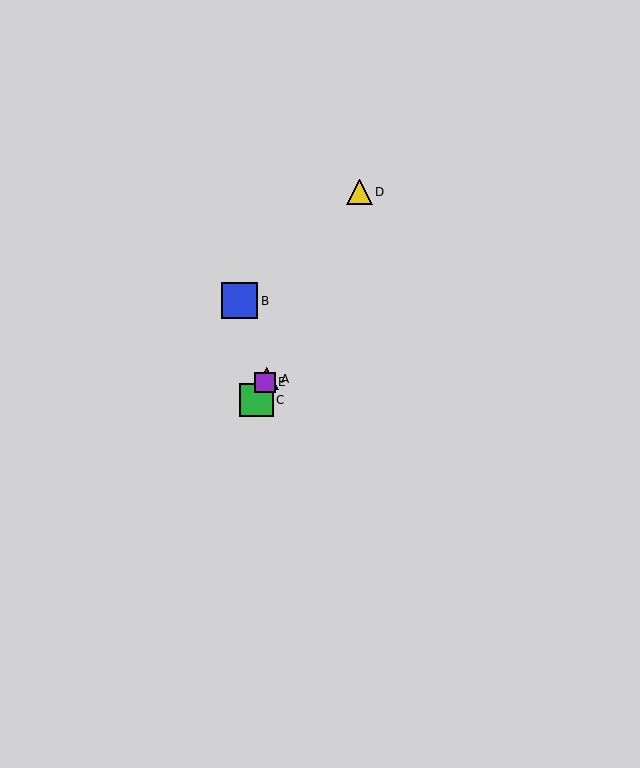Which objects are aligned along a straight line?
Objects A, C, D, E are aligned along a straight line.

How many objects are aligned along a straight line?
4 objects (A, C, D, E) are aligned along a straight line.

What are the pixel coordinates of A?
Object A is at (267, 379).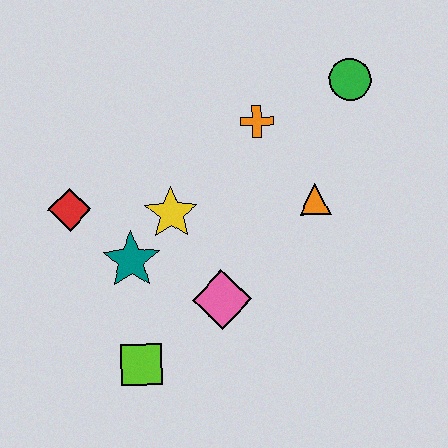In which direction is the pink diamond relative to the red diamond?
The pink diamond is to the right of the red diamond.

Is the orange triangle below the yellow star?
No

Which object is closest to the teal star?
The yellow star is closest to the teal star.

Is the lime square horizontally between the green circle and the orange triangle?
No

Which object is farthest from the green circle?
The lime square is farthest from the green circle.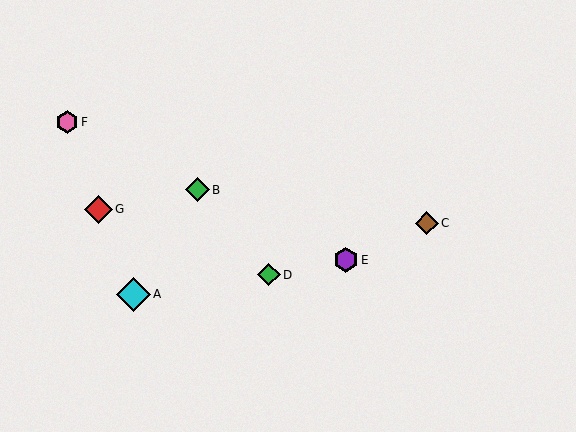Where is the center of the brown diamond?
The center of the brown diamond is at (427, 223).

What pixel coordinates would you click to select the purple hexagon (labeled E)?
Click at (346, 260) to select the purple hexagon E.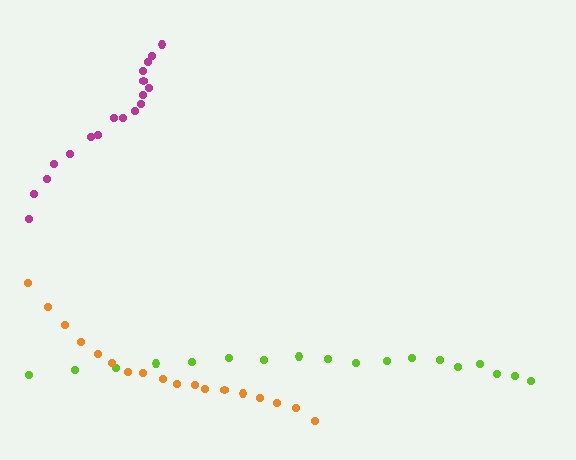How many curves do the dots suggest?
There are 3 distinct paths.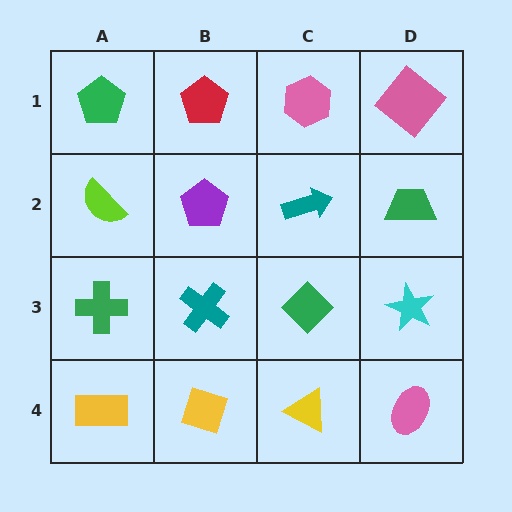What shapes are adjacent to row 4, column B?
A teal cross (row 3, column B), a yellow rectangle (row 4, column A), a yellow triangle (row 4, column C).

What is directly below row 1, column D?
A green trapezoid.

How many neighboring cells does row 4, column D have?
2.